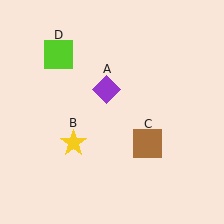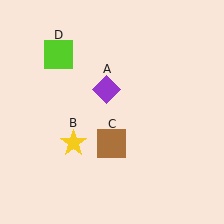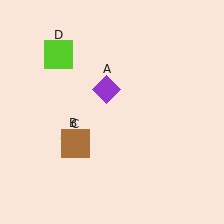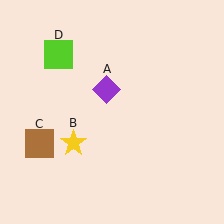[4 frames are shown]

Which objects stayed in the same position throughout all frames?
Purple diamond (object A) and yellow star (object B) and lime square (object D) remained stationary.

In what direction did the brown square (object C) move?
The brown square (object C) moved left.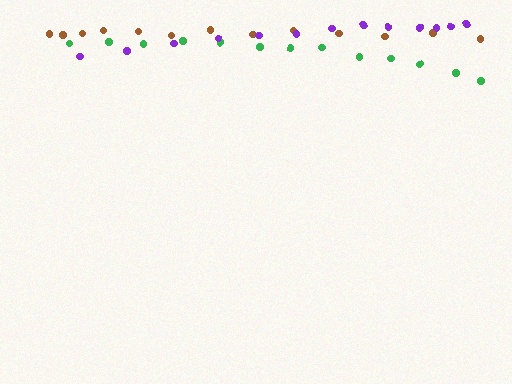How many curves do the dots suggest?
There are 3 distinct paths.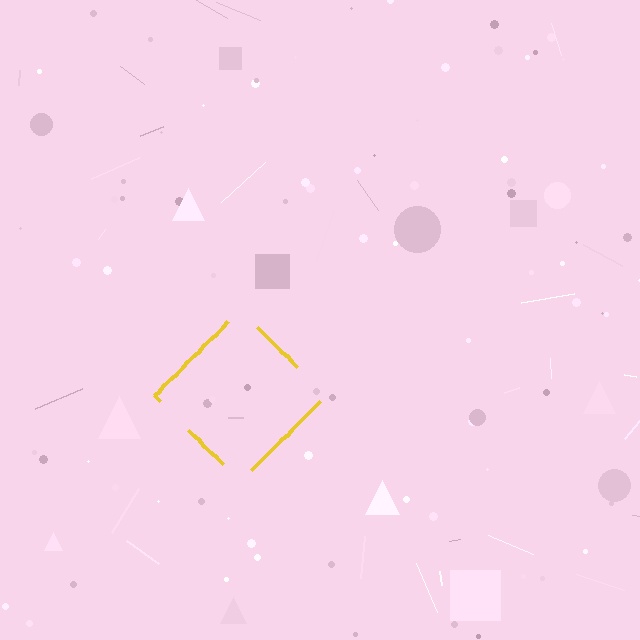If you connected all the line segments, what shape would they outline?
They would outline a diamond.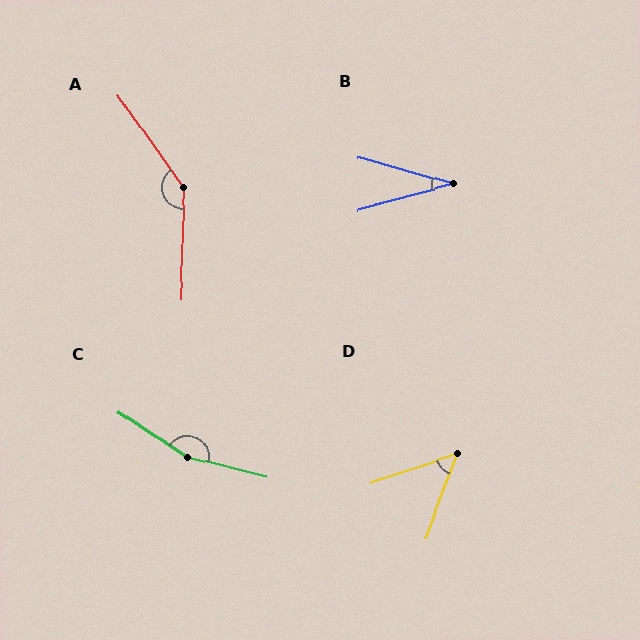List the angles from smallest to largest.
B (31°), D (51°), A (143°), C (160°).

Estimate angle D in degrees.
Approximately 51 degrees.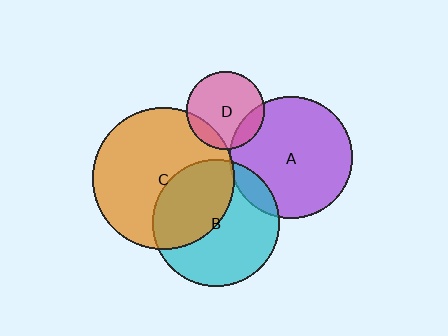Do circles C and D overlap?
Yes.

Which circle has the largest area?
Circle C (orange).